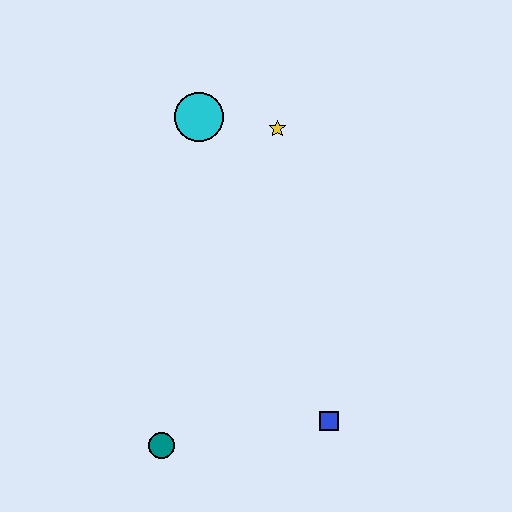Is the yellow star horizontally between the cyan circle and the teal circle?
No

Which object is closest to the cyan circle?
The yellow star is closest to the cyan circle.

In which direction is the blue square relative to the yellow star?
The blue square is below the yellow star.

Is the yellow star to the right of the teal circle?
Yes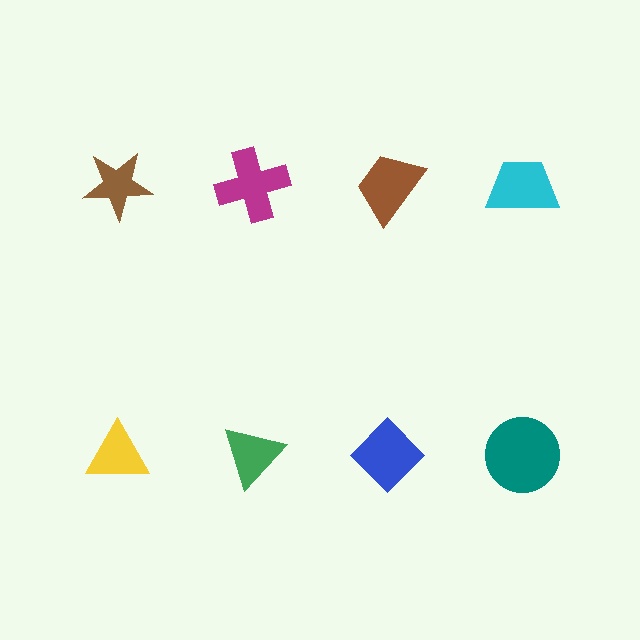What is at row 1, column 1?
A brown star.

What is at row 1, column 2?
A magenta cross.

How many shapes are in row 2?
4 shapes.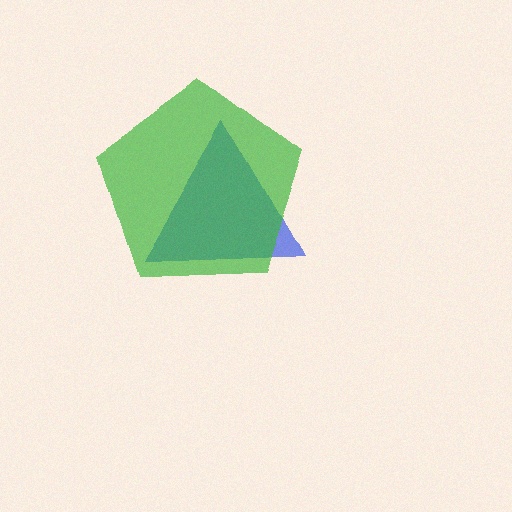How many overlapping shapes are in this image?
There are 2 overlapping shapes in the image.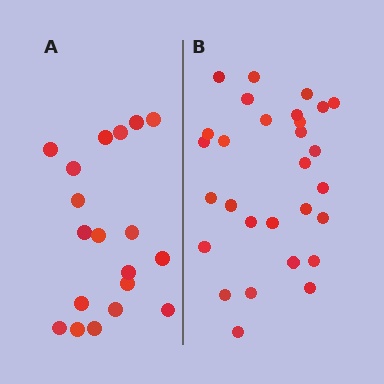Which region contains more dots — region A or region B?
Region B (the right region) has more dots.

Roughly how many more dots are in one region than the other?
Region B has roughly 10 or so more dots than region A.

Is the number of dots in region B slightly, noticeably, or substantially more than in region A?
Region B has substantially more. The ratio is roughly 1.5 to 1.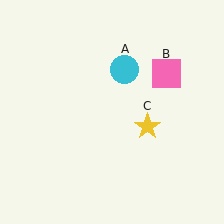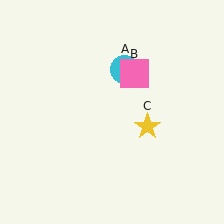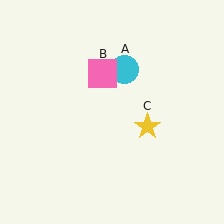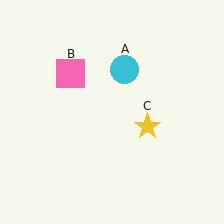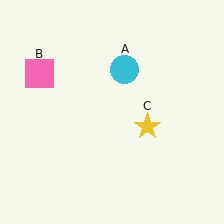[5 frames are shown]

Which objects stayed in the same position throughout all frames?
Cyan circle (object A) and yellow star (object C) remained stationary.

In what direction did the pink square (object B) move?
The pink square (object B) moved left.